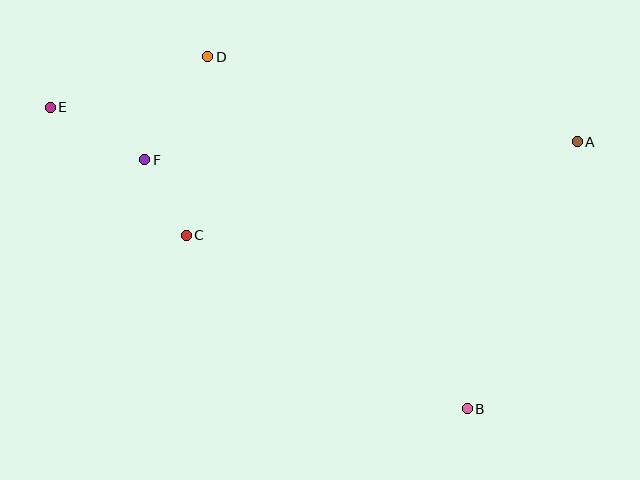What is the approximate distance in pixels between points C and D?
The distance between C and D is approximately 180 pixels.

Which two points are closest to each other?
Points C and F are closest to each other.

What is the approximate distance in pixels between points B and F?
The distance between B and F is approximately 407 pixels.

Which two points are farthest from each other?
Points A and E are farthest from each other.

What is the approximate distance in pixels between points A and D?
The distance between A and D is approximately 379 pixels.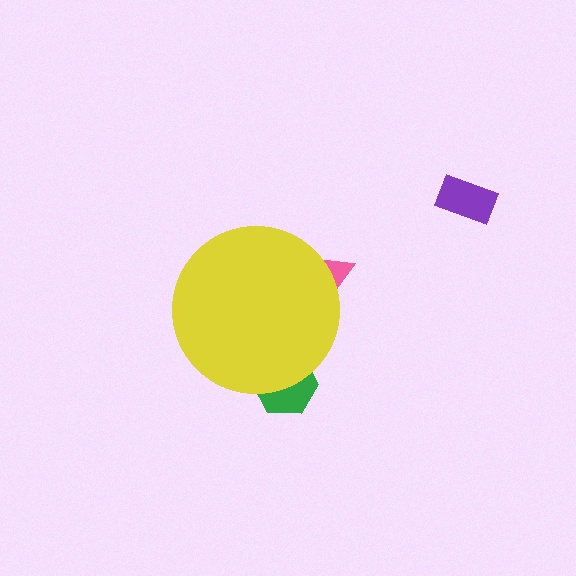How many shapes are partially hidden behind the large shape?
2 shapes are partially hidden.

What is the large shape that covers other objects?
A yellow circle.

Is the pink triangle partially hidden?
Yes, the pink triangle is partially hidden behind the yellow circle.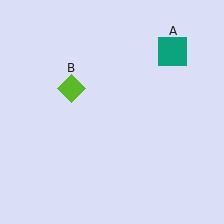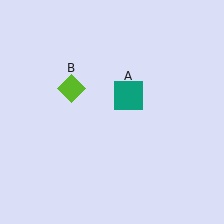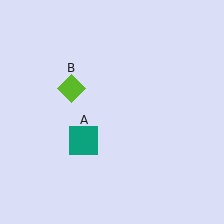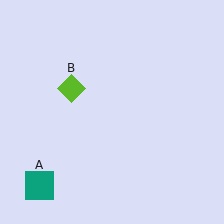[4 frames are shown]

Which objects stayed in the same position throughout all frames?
Lime diamond (object B) remained stationary.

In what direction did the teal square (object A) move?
The teal square (object A) moved down and to the left.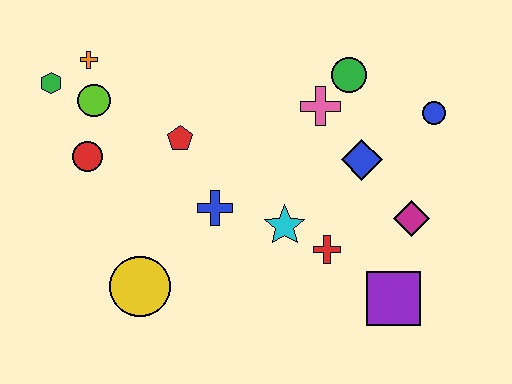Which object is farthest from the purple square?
The green hexagon is farthest from the purple square.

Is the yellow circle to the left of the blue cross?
Yes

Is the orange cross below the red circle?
No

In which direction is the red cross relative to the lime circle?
The red cross is to the right of the lime circle.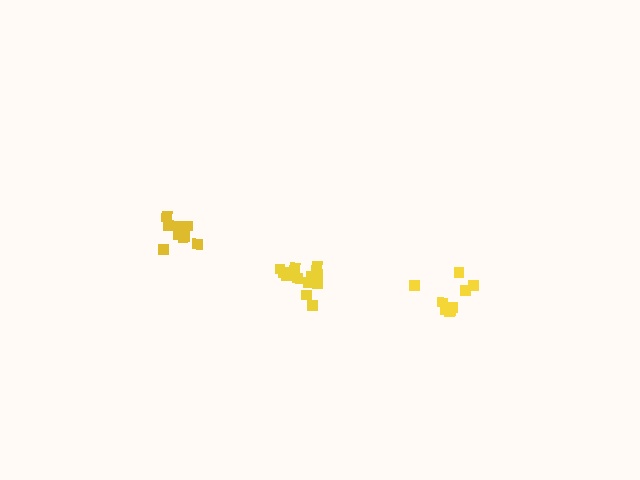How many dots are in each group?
Group 1: 9 dots, Group 2: 8 dots, Group 3: 13 dots (30 total).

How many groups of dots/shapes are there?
There are 3 groups.